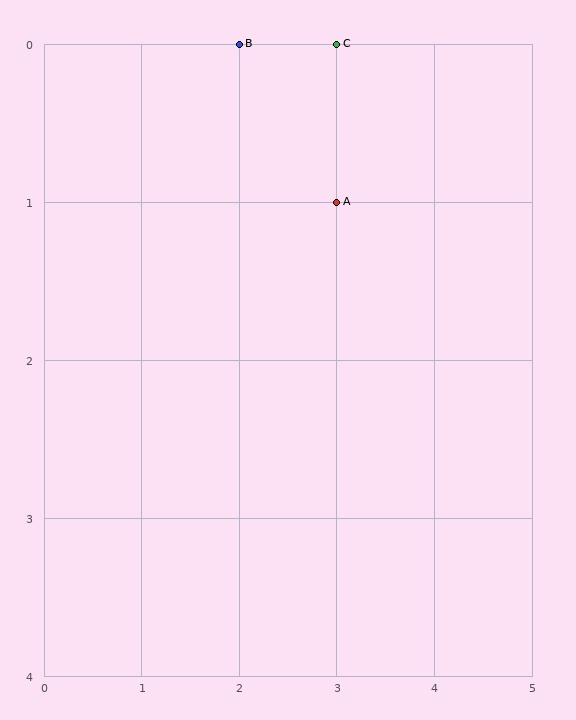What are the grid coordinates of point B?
Point B is at grid coordinates (2, 0).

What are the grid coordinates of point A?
Point A is at grid coordinates (3, 1).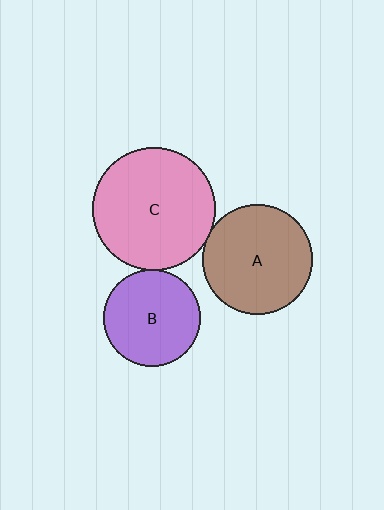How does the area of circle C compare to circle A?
Approximately 1.2 times.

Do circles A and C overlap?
Yes.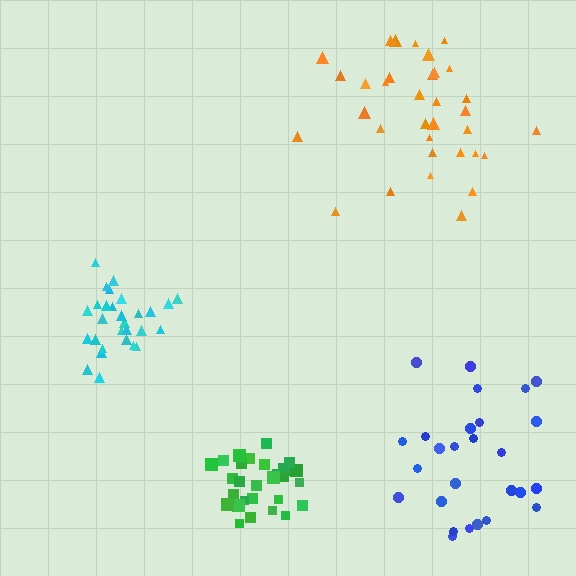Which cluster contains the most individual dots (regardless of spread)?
Orange (34).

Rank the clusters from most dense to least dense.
cyan, green, orange, blue.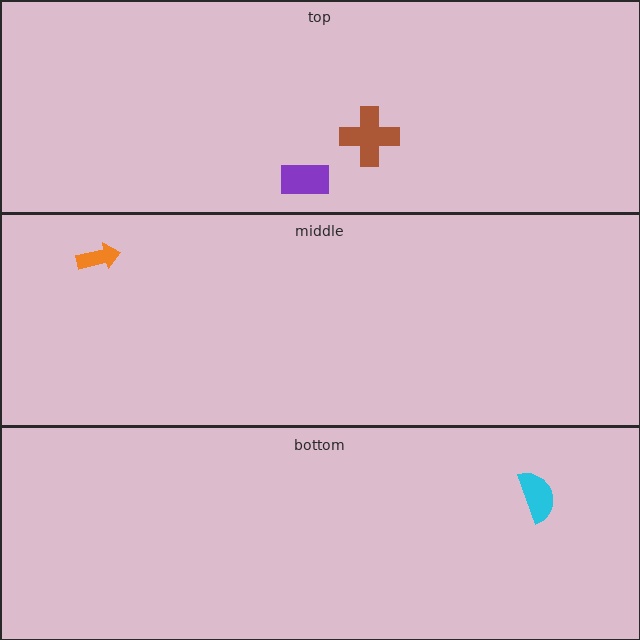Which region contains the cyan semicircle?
The bottom region.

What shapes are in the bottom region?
The cyan semicircle.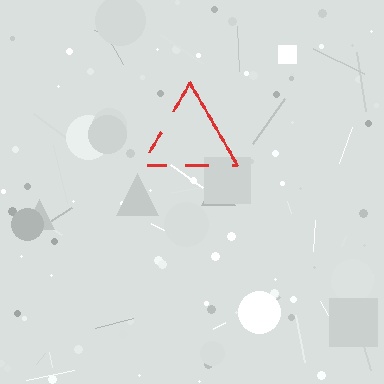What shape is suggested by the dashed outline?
The dashed outline suggests a triangle.